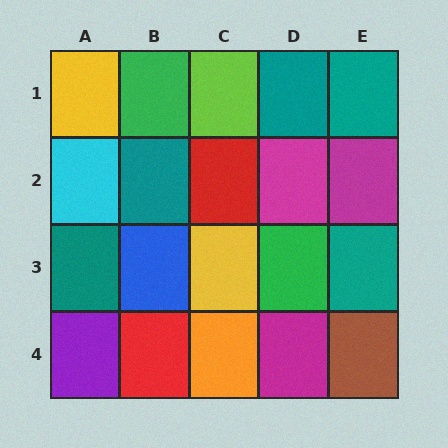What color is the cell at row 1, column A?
Yellow.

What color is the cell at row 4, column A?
Purple.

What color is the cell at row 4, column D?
Magenta.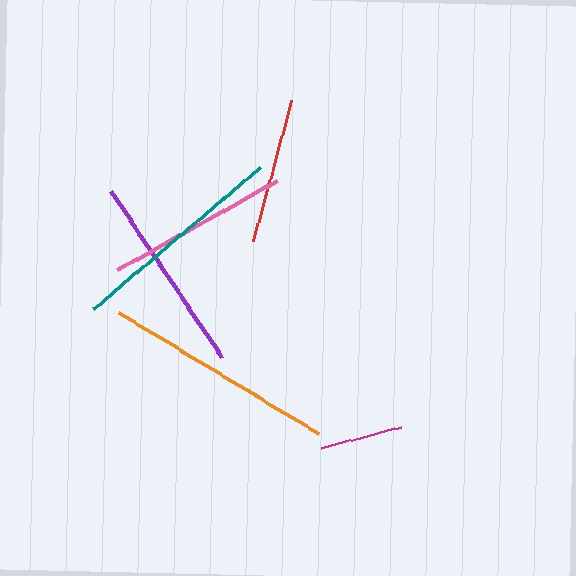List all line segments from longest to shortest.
From longest to shortest: orange, teal, purple, pink, red, magenta.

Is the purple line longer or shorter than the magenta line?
The purple line is longer than the magenta line.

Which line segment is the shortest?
The magenta line is the shortest at approximately 82 pixels.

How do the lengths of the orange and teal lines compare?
The orange and teal lines are approximately the same length.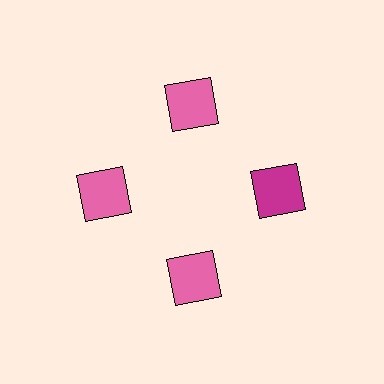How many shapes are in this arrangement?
There are 4 shapes arranged in a ring pattern.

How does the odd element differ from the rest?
It has a different color: magenta instead of pink.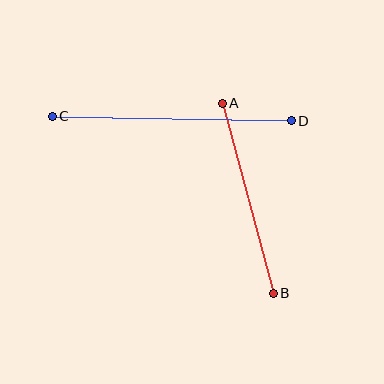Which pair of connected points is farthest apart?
Points C and D are farthest apart.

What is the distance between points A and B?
The distance is approximately 197 pixels.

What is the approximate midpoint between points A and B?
The midpoint is at approximately (248, 198) pixels.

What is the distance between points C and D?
The distance is approximately 239 pixels.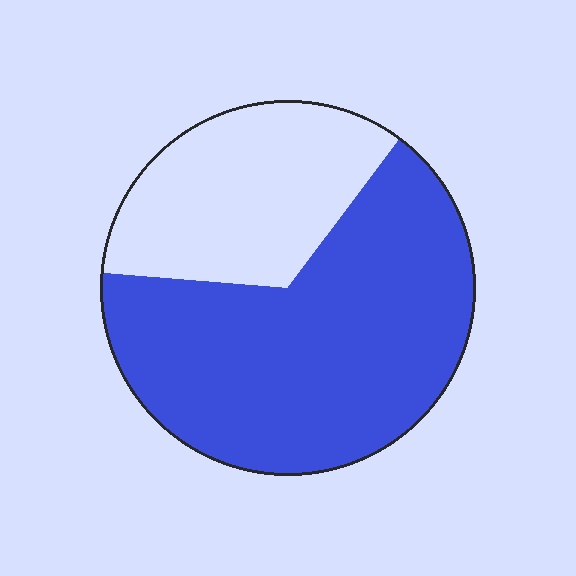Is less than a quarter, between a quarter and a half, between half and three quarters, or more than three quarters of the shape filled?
Between half and three quarters.